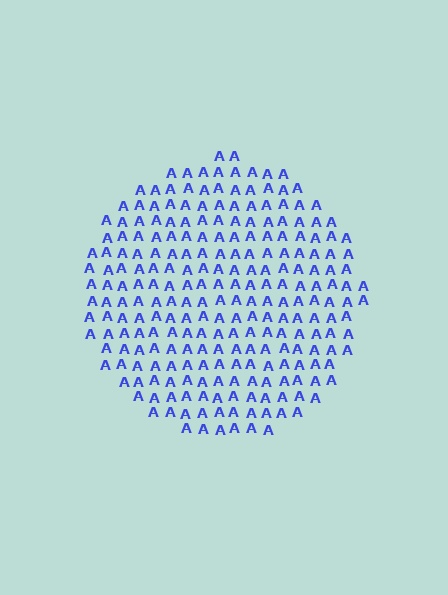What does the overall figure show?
The overall figure shows a circle.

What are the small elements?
The small elements are letter A's.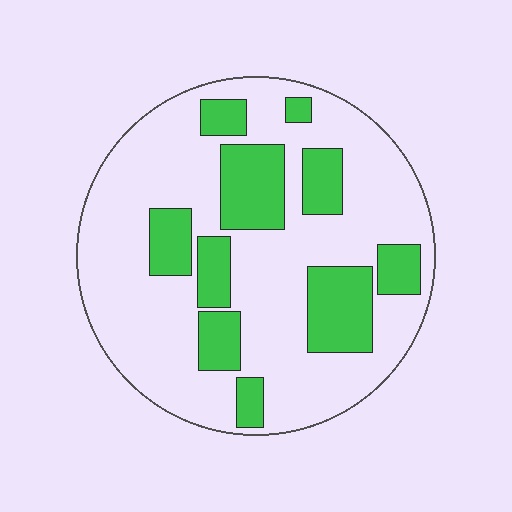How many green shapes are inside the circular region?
10.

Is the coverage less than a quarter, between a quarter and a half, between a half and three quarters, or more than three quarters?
Between a quarter and a half.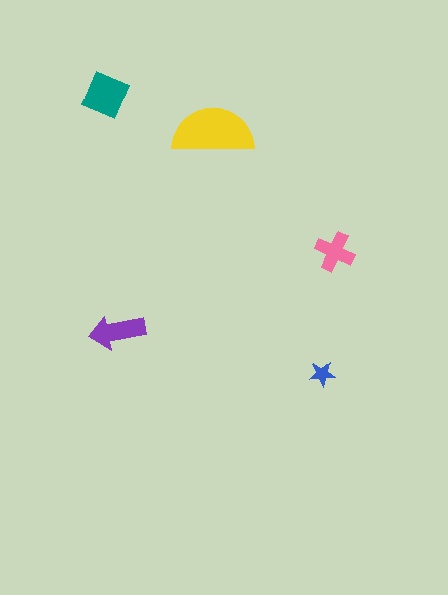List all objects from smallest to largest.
The blue star, the pink cross, the purple arrow, the teal diamond, the yellow semicircle.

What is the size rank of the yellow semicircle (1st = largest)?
1st.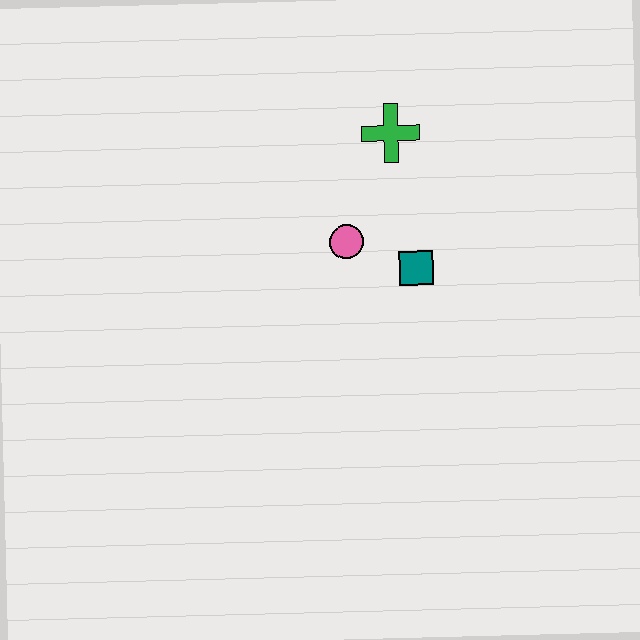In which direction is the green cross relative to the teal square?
The green cross is above the teal square.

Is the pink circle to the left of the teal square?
Yes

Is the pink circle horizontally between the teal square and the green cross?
No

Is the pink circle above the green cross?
No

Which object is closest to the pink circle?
The teal square is closest to the pink circle.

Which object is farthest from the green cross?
The teal square is farthest from the green cross.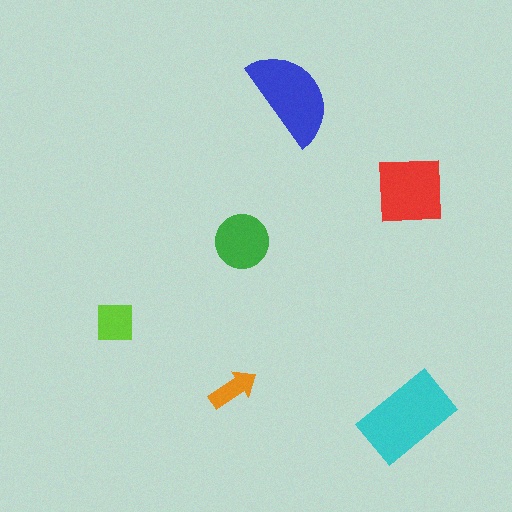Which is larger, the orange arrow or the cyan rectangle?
The cyan rectangle.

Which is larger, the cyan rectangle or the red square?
The cyan rectangle.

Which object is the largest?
The cyan rectangle.